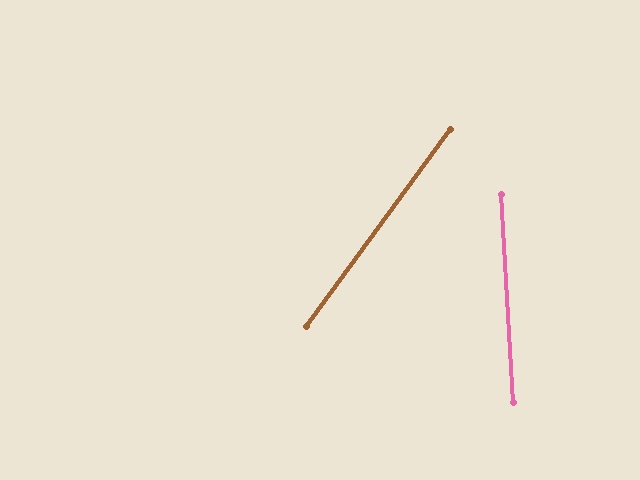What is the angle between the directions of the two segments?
Approximately 39 degrees.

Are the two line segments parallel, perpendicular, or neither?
Neither parallel nor perpendicular — they differ by about 39°.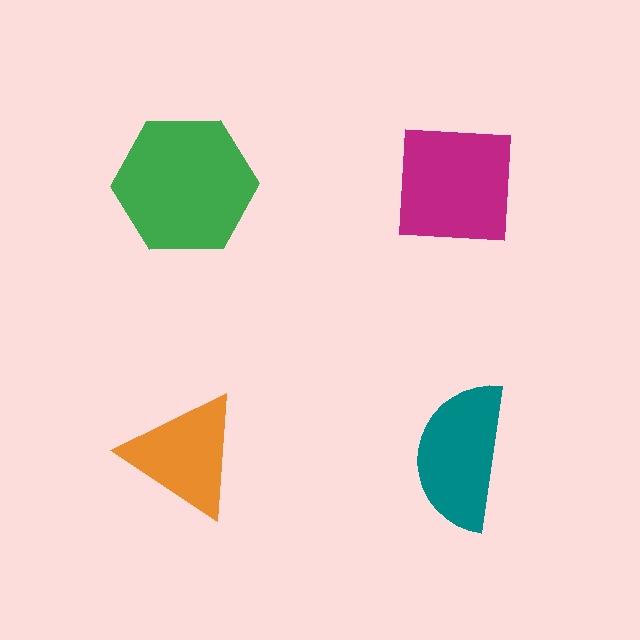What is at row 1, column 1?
A green hexagon.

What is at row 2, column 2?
A teal semicircle.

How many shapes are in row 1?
2 shapes.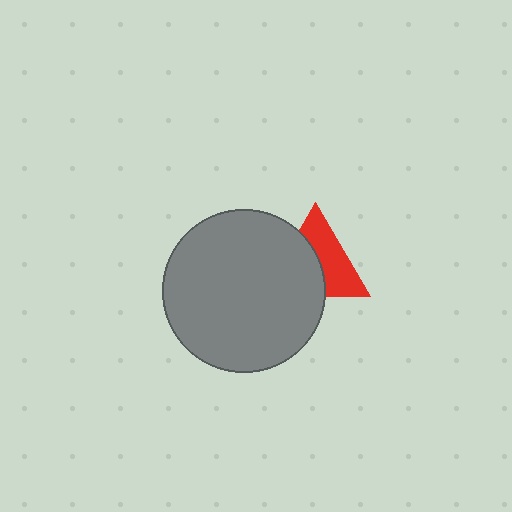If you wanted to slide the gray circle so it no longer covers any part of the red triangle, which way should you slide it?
Slide it left — that is the most direct way to separate the two shapes.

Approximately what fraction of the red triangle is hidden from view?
Roughly 49% of the red triangle is hidden behind the gray circle.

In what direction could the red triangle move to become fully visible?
The red triangle could move right. That would shift it out from behind the gray circle entirely.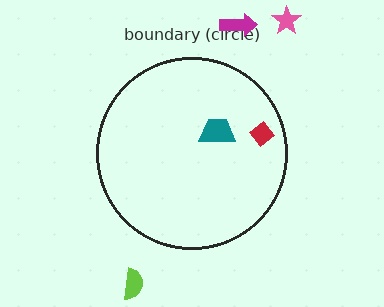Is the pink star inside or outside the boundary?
Outside.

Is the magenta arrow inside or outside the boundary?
Outside.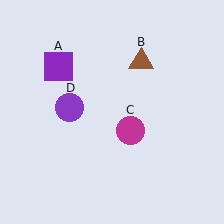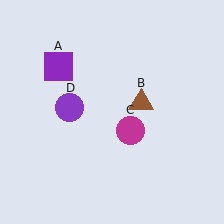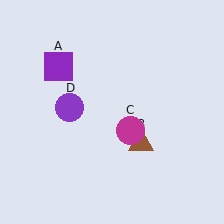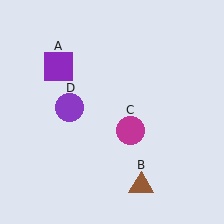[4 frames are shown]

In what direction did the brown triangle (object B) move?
The brown triangle (object B) moved down.